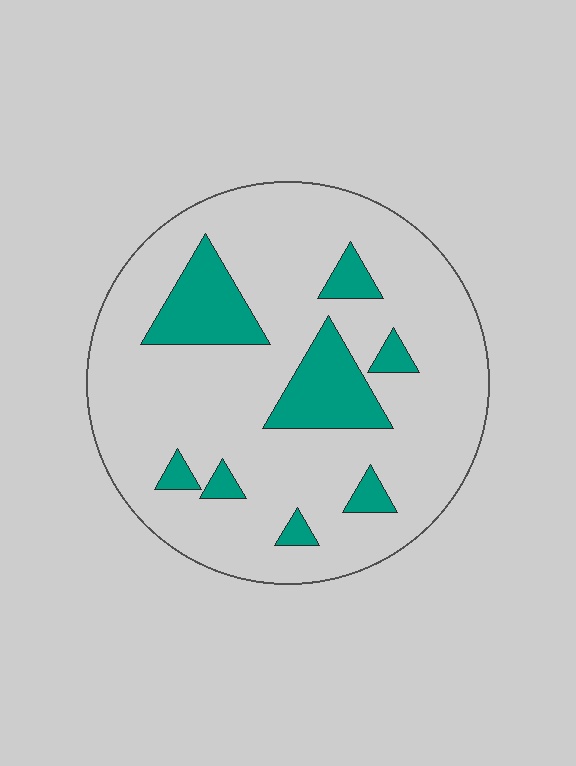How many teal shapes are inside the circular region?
8.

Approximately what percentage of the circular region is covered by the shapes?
Approximately 20%.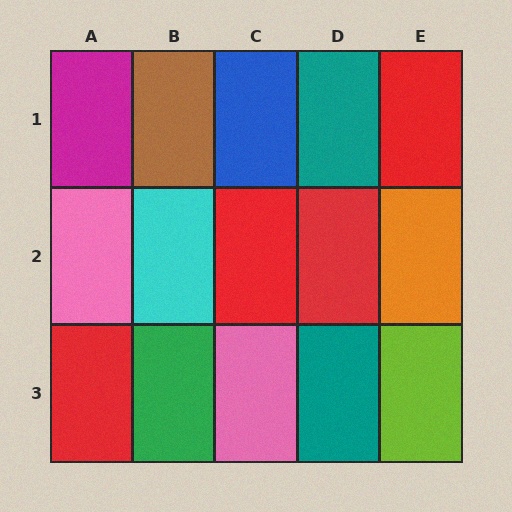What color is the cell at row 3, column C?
Pink.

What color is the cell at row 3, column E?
Lime.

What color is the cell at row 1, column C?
Blue.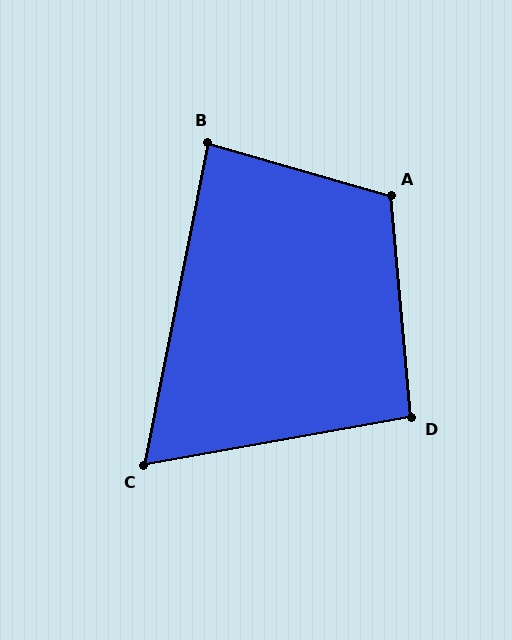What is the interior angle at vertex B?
Approximately 85 degrees (approximately right).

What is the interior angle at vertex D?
Approximately 95 degrees (approximately right).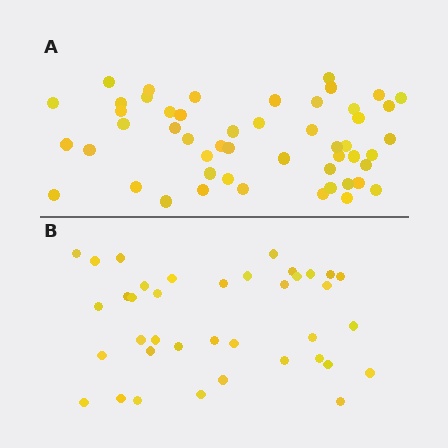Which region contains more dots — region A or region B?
Region A (the top region) has more dots.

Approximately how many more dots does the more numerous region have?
Region A has approximately 15 more dots than region B.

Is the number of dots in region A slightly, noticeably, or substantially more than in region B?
Region A has noticeably more, but not dramatically so. The ratio is roughly 1.3 to 1.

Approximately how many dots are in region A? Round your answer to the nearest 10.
About 50 dots. (The exact count is 51, which rounds to 50.)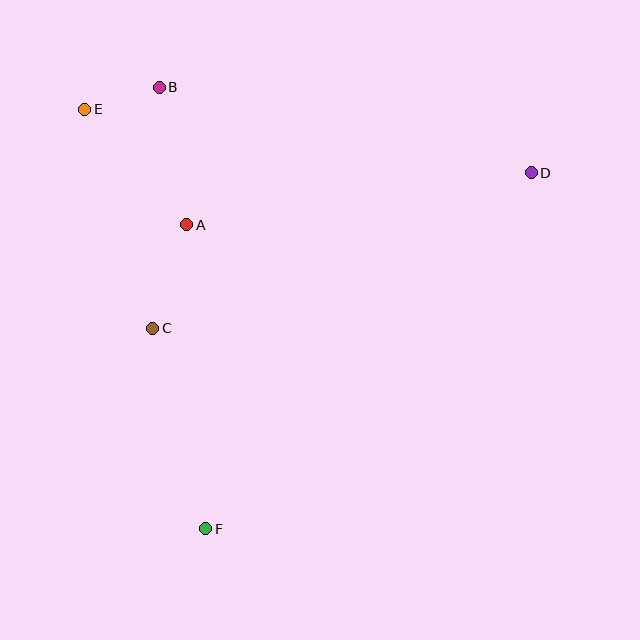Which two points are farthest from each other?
Points D and F are farthest from each other.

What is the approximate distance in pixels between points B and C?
The distance between B and C is approximately 241 pixels.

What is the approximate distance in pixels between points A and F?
The distance between A and F is approximately 305 pixels.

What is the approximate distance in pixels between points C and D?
The distance between C and D is approximately 409 pixels.